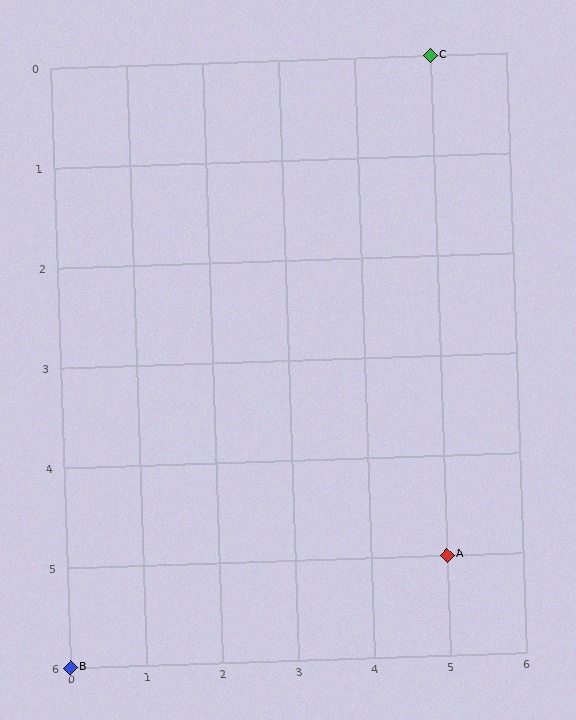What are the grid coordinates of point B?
Point B is at grid coordinates (0, 6).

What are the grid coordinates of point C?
Point C is at grid coordinates (5, 0).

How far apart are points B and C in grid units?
Points B and C are 5 columns and 6 rows apart (about 7.8 grid units diagonally).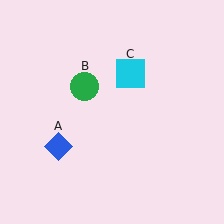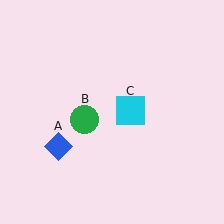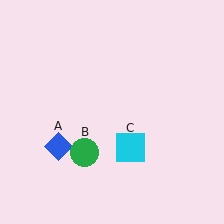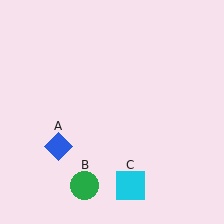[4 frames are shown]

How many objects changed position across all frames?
2 objects changed position: green circle (object B), cyan square (object C).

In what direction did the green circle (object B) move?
The green circle (object B) moved down.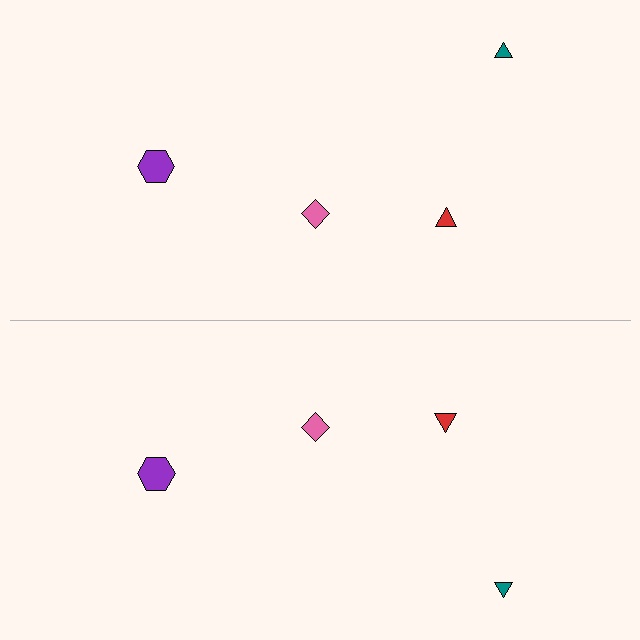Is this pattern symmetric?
Yes, this pattern has bilateral (reflection) symmetry.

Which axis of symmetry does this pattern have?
The pattern has a horizontal axis of symmetry running through the center of the image.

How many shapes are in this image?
There are 8 shapes in this image.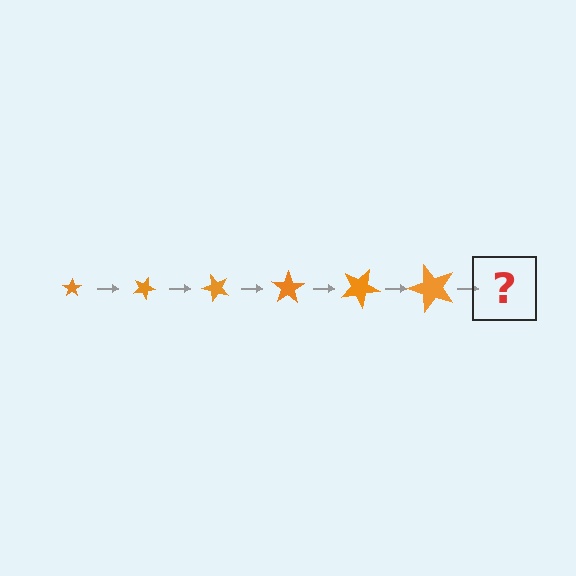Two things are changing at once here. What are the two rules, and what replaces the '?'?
The two rules are that the star grows larger each step and it rotates 25 degrees each step. The '?' should be a star, larger than the previous one and rotated 150 degrees from the start.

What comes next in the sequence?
The next element should be a star, larger than the previous one and rotated 150 degrees from the start.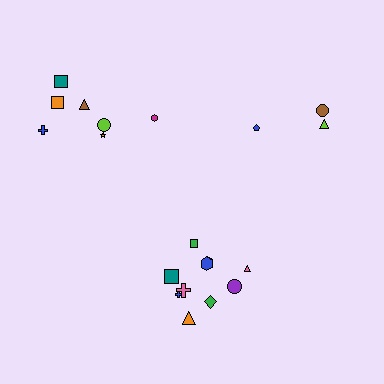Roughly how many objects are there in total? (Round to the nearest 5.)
Roughly 20 objects in total.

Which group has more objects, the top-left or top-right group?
The top-left group.